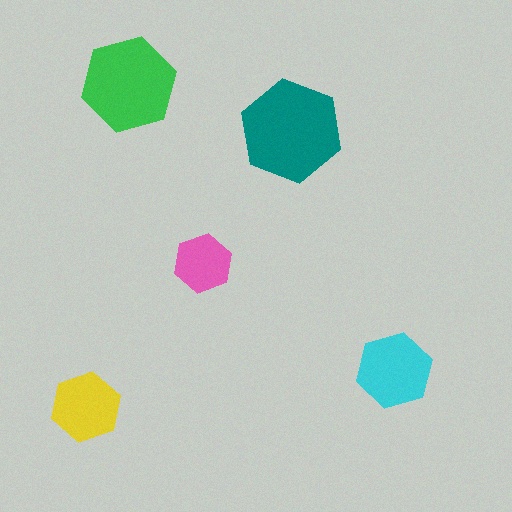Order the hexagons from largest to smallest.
the teal one, the green one, the cyan one, the yellow one, the pink one.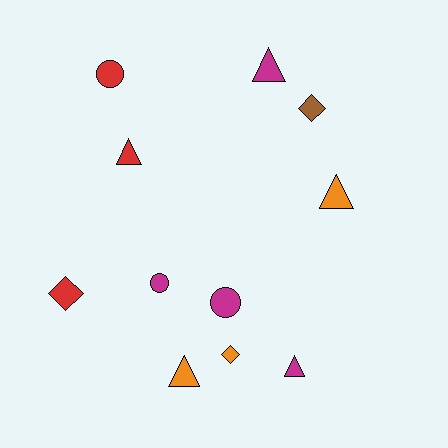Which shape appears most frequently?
Triangle, with 5 objects.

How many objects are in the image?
There are 11 objects.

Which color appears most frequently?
Magenta, with 4 objects.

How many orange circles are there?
There are no orange circles.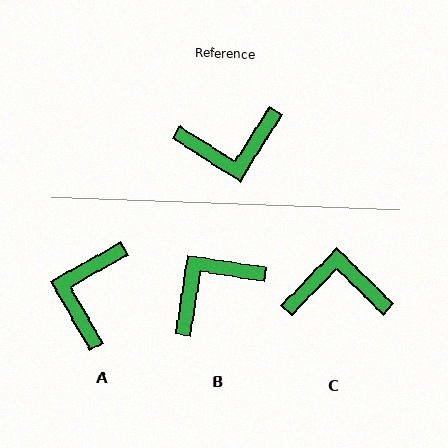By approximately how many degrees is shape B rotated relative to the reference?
Approximately 156 degrees clockwise.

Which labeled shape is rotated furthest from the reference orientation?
C, about 168 degrees away.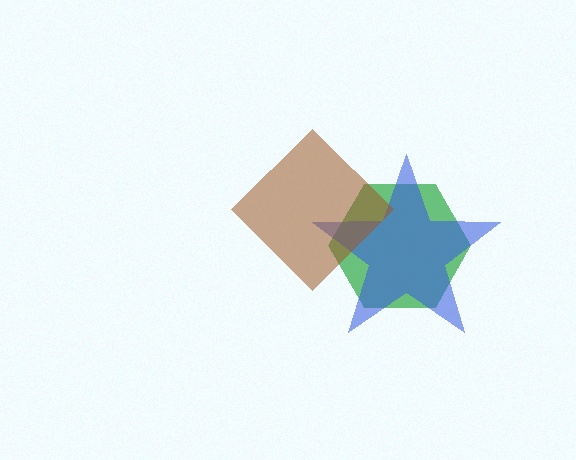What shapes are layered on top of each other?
The layered shapes are: a green hexagon, a blue star, a brown diamond.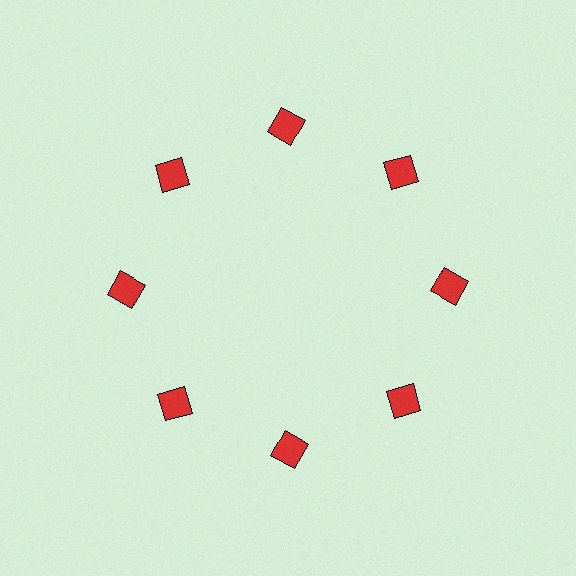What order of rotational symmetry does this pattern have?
This pattern has 8-fold rotational symmetry.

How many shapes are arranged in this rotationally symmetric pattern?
There are 8 shapes, arranged in 8 groups of 1.